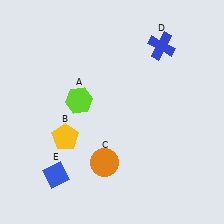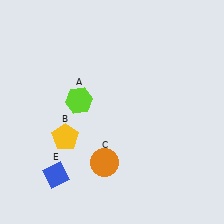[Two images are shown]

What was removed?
The blue cross (D) was removed in Image 2.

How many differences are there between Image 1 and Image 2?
There is 1 difference between the two images.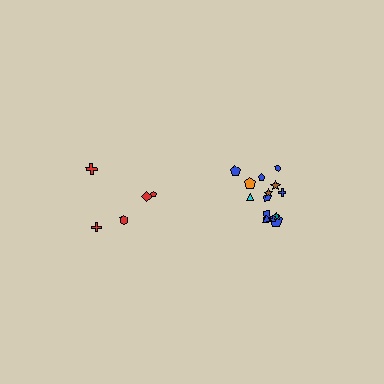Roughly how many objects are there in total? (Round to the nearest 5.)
Roughly 20 objects in total.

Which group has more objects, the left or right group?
The right group.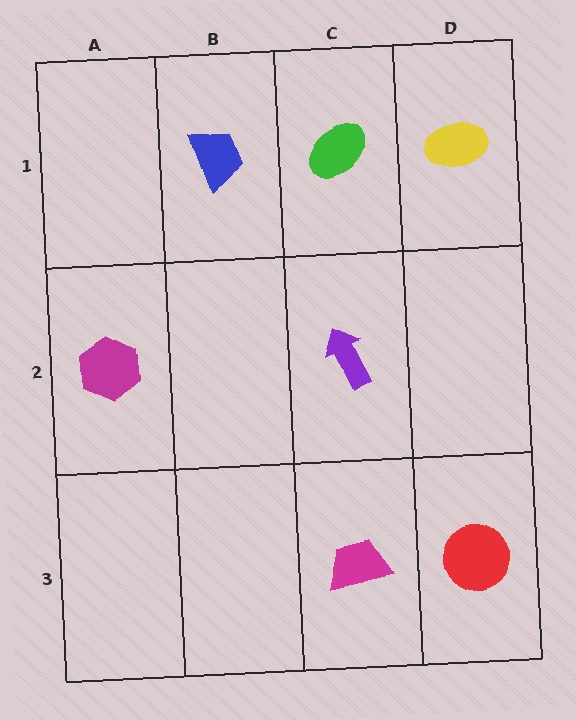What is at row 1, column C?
A green ellipse.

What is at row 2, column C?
A purple arrow.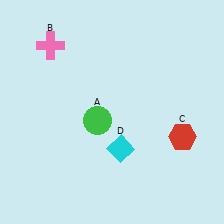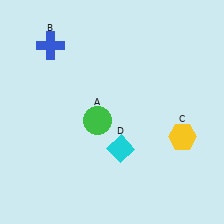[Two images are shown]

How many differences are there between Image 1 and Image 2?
There are 2 differences between the two images.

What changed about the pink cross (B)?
In Image 1, B is pink. In Image 2, it changed to blue.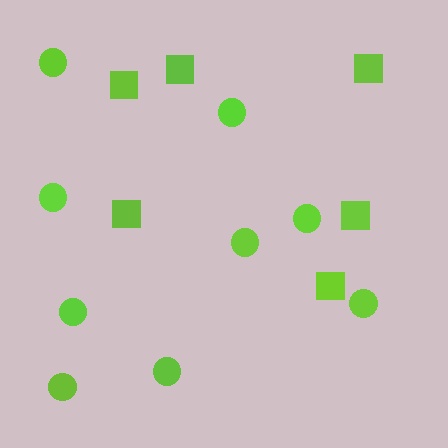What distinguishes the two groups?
There are 2 groups: one group of squares (6) and one group of circles (9).